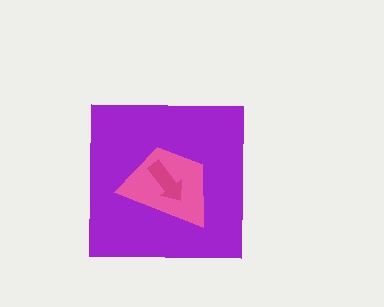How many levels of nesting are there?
3.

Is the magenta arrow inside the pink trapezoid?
Yes.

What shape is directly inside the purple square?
The pink trapezoid.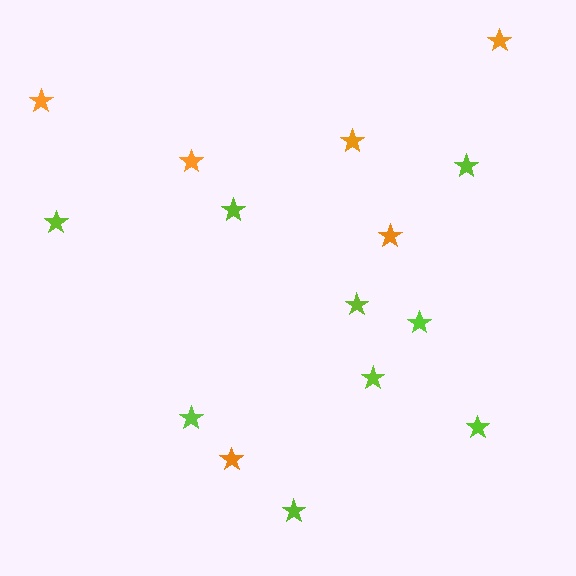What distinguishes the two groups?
There are 2 groups: one group of orange stars (6) and one group of lime stars (9).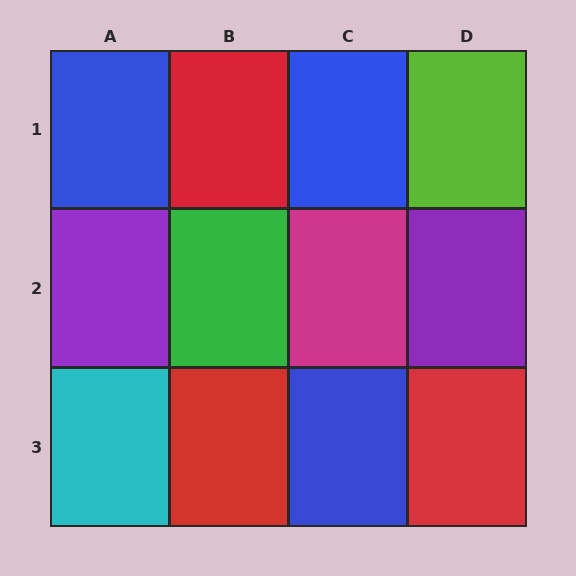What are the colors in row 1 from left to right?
Blue, red, blue, lime.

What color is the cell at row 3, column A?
Cyan.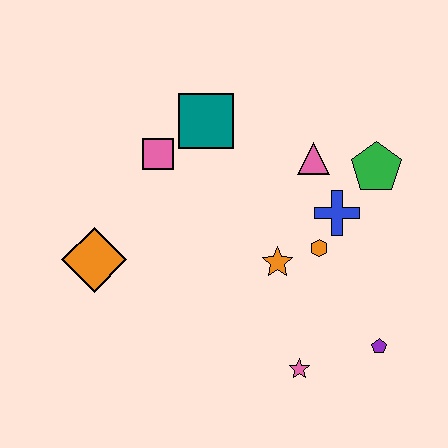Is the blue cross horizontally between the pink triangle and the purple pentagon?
Yes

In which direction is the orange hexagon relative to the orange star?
The orange hexagon is to the right of the orange star.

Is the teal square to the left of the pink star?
Yes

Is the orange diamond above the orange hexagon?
No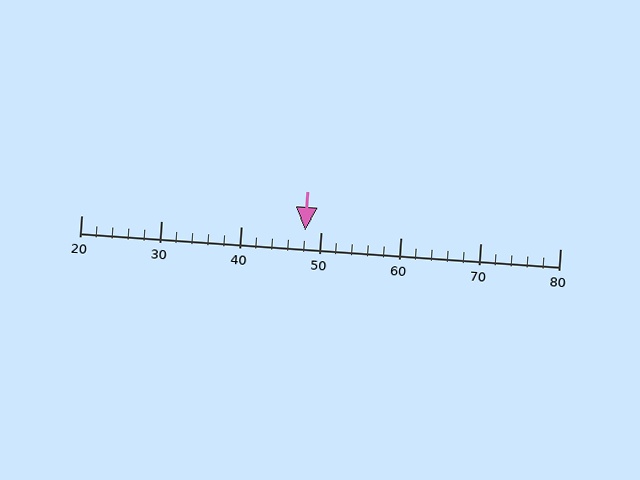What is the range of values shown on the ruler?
The ruler shows values from 20 to 80.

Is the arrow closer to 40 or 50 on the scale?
The arrow is closer to 50.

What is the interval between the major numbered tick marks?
The major tick marks are spaced 10 units apart.